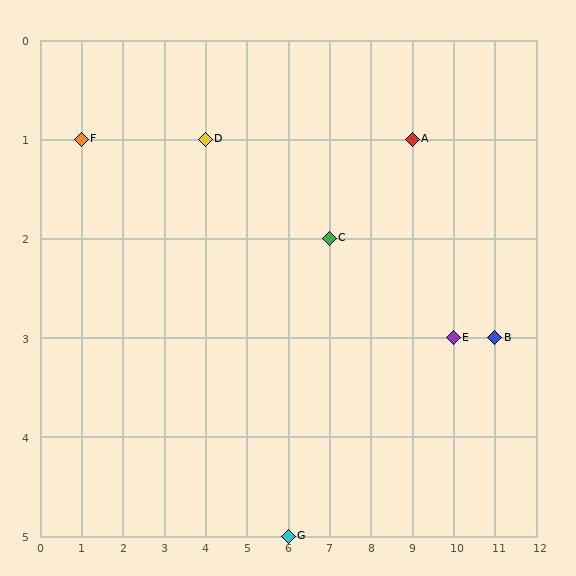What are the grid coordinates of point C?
Point C is at grid coordinates (7, 2).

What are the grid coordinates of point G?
Point G is at grid coordinates (6, 5).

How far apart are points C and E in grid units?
Points C and E are 3 columns and 1 row apart (about 3.2 grid units diagonally).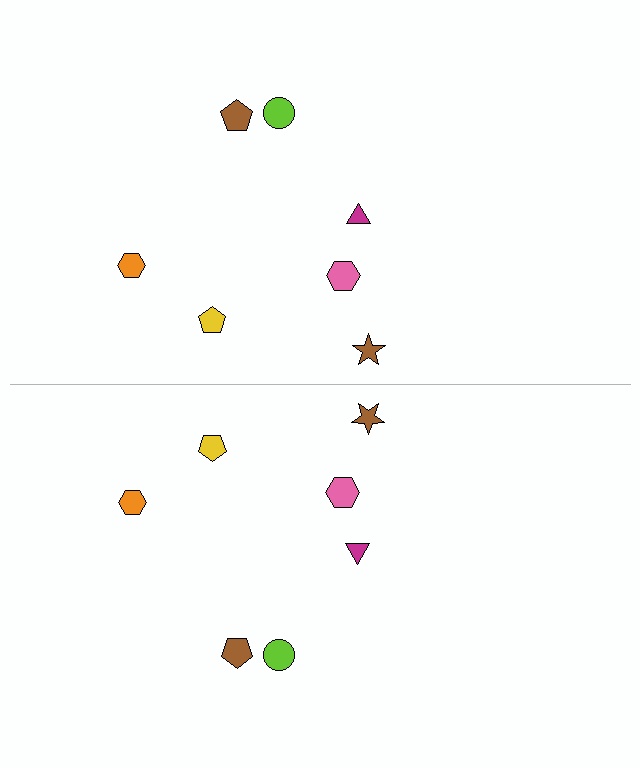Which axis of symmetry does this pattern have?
The pattern has a horizontal axis of symmetry running through the center of the image.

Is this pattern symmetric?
Yes, this pattern has bilateral (reflection) symmetry.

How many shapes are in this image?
There are 14 shapes in this image.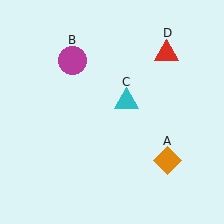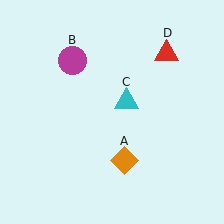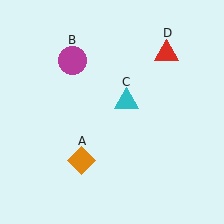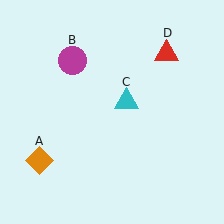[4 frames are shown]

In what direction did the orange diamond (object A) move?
The orange diamond (object A) moved left.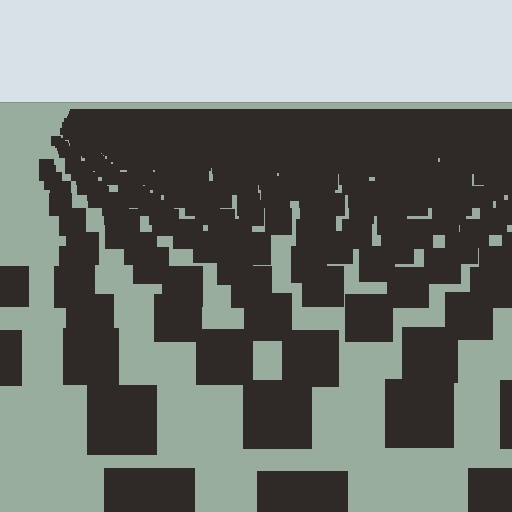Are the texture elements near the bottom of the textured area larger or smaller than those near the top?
Larger. Near the bottom, elements are closer to the viewer and appear at a bigger on-screen size.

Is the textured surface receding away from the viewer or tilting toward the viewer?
The surface is receding away from the viewer. Texture elements get smaller and denser toward the top.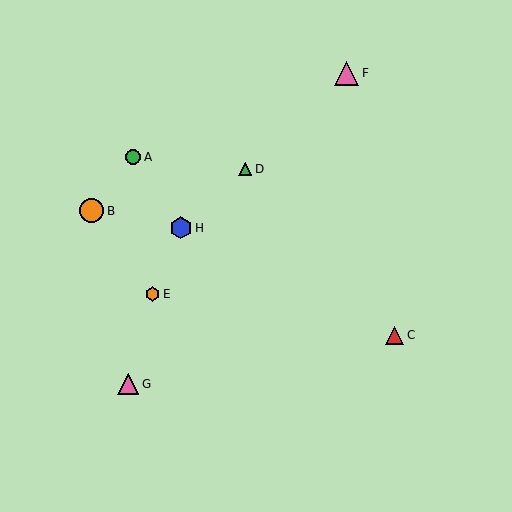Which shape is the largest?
The orange circle (labeled B) is the largest.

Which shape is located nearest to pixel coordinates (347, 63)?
The pink triangle (labeled F) at (347, 73) is nearest to that location.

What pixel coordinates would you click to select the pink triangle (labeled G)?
Click at (128, 384) to select the pink triangle G.